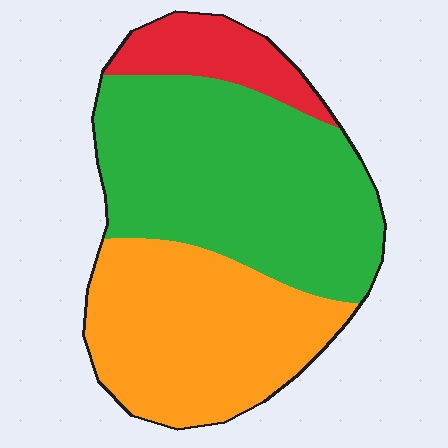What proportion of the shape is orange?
Orange covers 38% of the shape.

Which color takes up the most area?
Green, at roughly 50%.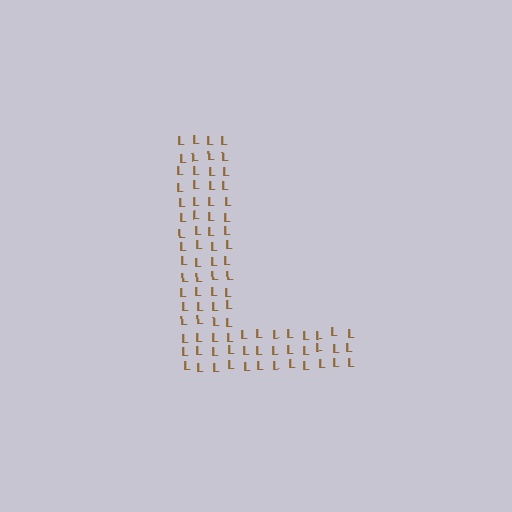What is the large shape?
The large shape is the letter L.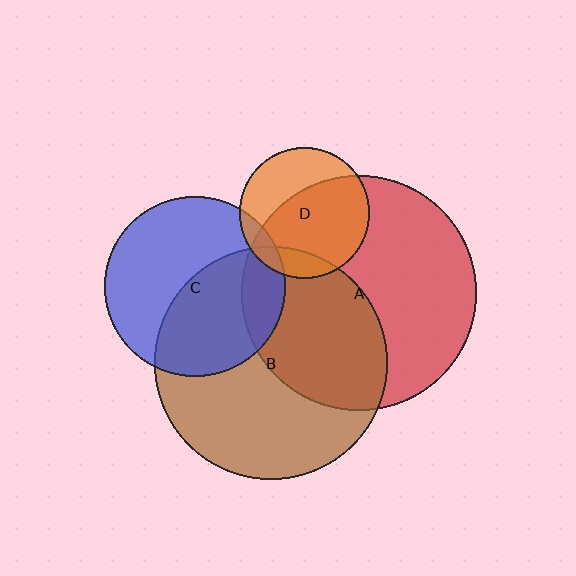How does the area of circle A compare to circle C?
Approximately 1.7 times.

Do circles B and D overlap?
Yes.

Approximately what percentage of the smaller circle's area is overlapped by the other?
Approximately 15%.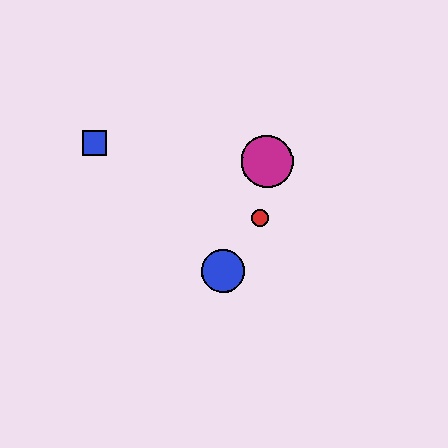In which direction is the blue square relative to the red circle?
The blue square is to the left of the red circle.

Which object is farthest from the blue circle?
The blue square is farthest from the blue circle.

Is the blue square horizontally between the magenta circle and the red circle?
No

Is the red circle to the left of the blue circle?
No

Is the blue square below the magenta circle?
No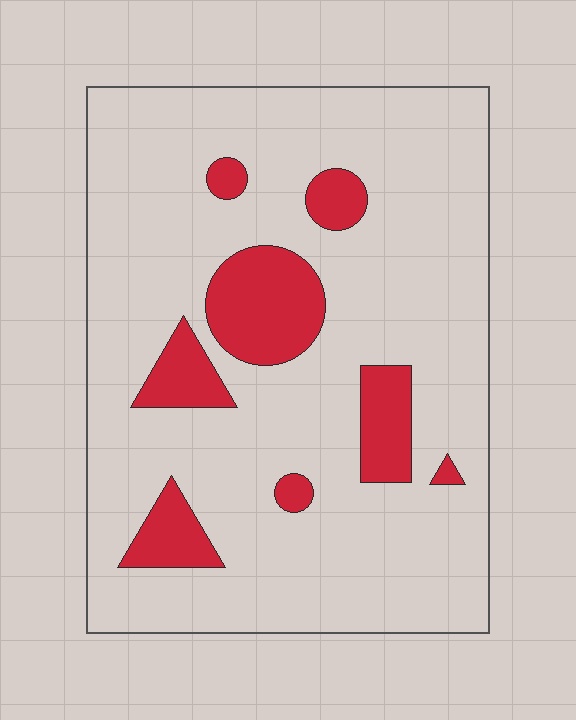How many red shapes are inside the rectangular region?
8.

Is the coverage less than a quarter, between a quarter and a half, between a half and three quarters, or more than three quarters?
Less than a quarter.